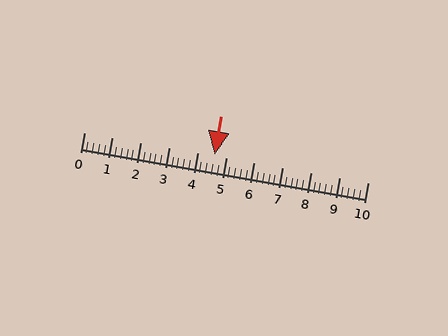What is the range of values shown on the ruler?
The ruler shows values from 0 to 10.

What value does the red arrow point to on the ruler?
The red arrow points to approximately 4.6.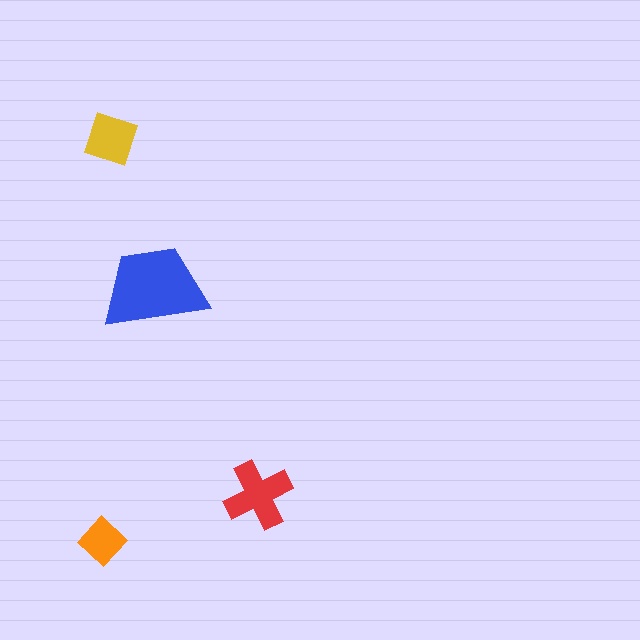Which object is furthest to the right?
The red cross is rightmost.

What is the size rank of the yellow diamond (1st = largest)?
3rd.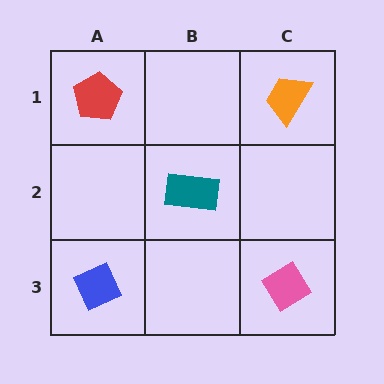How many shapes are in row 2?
1 shape.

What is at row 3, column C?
A pink diamond.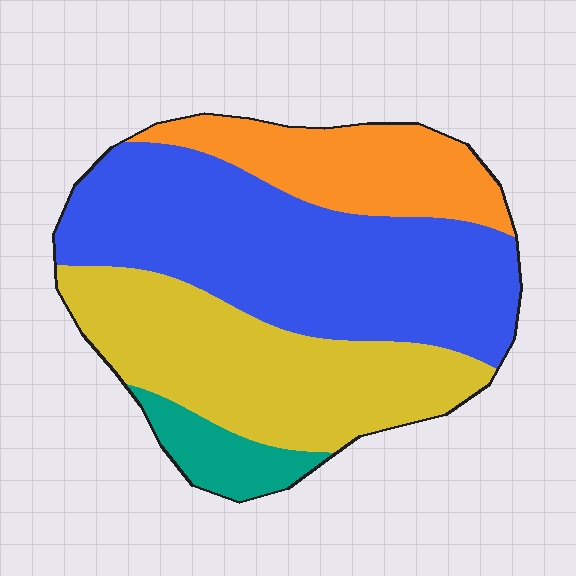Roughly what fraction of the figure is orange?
Orange takes up about one sixth (1/6) of the figure.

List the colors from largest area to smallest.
From largest to smallest: blue, yellow, orange, teal.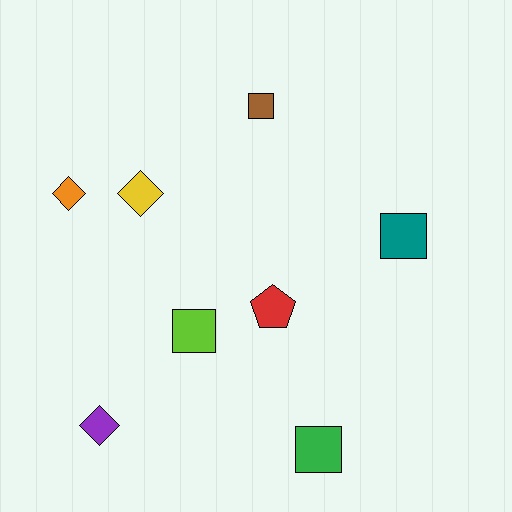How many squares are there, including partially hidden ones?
There are 4 squares.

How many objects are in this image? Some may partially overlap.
There are 8 objects.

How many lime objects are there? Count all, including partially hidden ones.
There is 1 lime object.